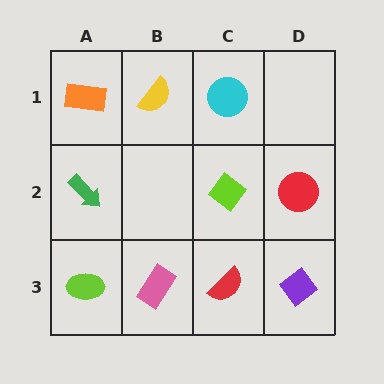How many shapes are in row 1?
3 shapes.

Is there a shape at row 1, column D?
No, that cell is empty.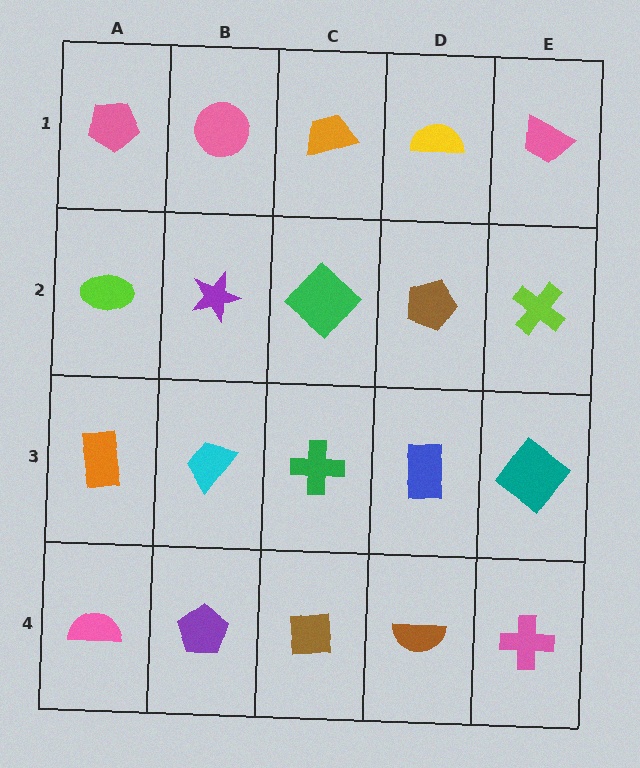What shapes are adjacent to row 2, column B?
A pink circle (row 1, column B), a cyan trapezoid (row 3, column B), a lime ellipse (row 2, column A), a green diamond (row 2, column C).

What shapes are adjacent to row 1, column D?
A brown pentagon (row 2, column D), an orange trapezoid (row 1, column C), a pink trapezoid (row 1, column E).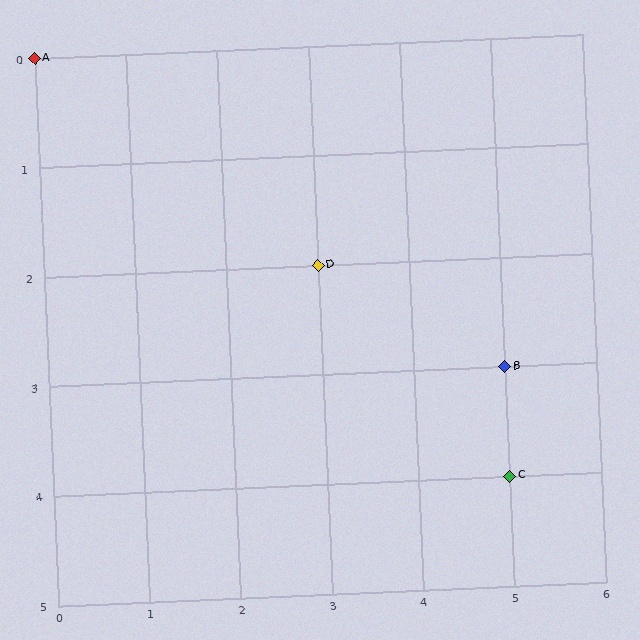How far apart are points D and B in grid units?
Points D and B are 2 columns and 1 row apart (about 2.2 grid units diagonally).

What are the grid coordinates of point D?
Point D is at grid coordinates (3, 2).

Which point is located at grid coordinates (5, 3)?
Point B is at (5, 3).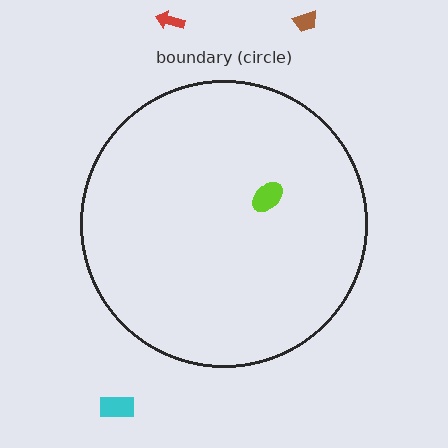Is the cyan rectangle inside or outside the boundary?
Outside.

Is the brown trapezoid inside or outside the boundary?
Outside.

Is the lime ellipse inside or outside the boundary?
Inside.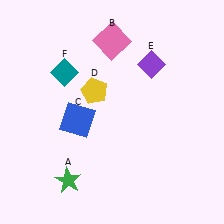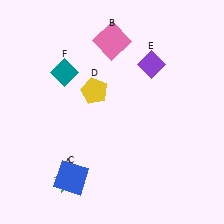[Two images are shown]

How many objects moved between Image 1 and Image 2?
1 object moved between the two images.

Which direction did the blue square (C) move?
The blue square (C) moved down.